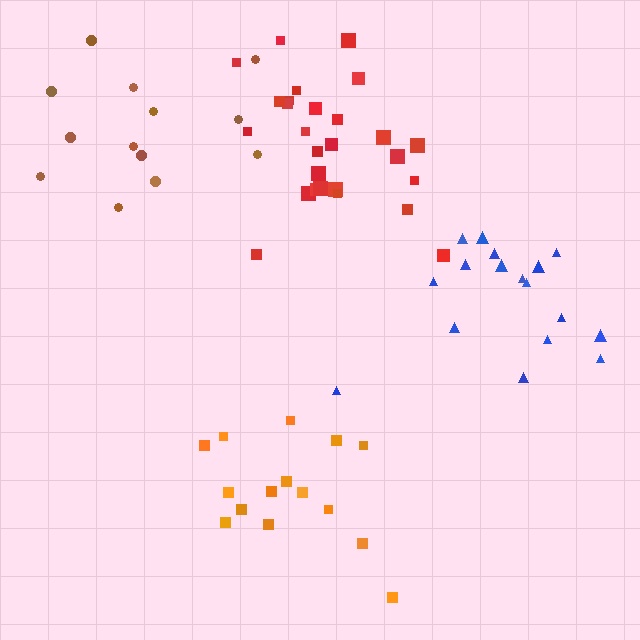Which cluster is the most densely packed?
Red.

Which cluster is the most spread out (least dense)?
Brown.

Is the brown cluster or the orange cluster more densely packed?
Orange.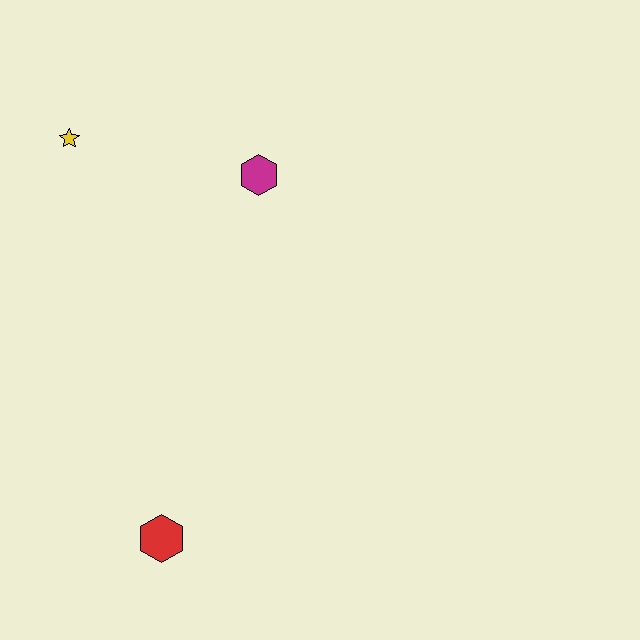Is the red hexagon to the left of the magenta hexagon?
Yes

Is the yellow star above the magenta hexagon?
Yes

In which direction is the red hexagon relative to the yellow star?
The red hexagon is below the yellow star.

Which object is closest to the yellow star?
The magenta hexagon is closest to the yellow star.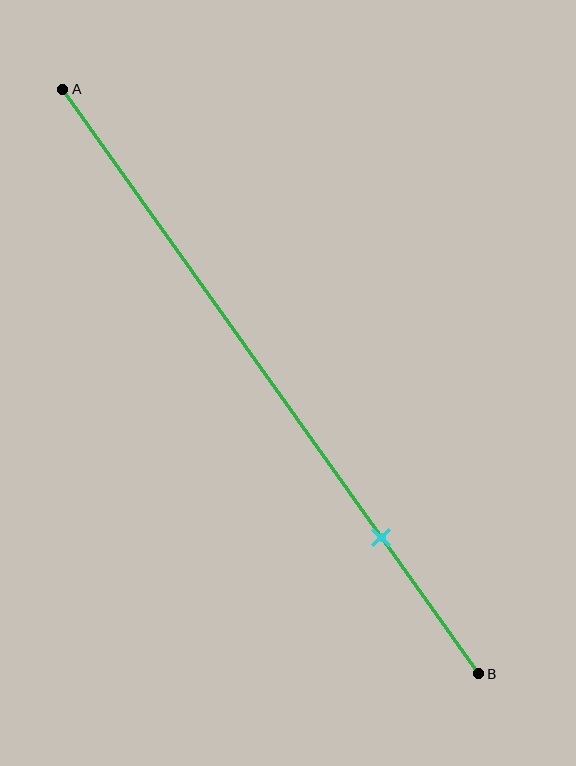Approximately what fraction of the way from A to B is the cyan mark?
The cyan mark is approximately 75% of the way from A to B.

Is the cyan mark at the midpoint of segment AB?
No, the mark is at about 75% from A, not at the 50% midpoint.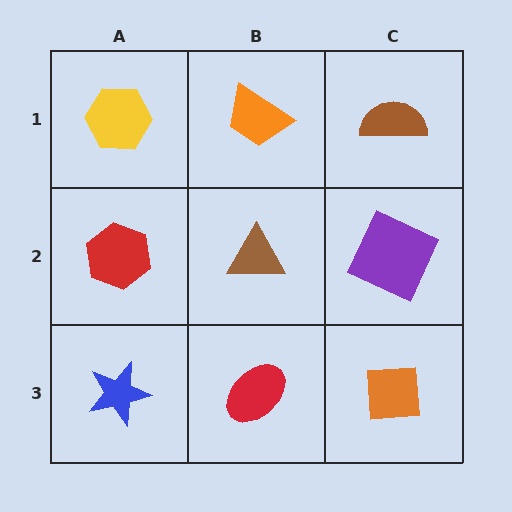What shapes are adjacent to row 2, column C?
A brown semicircle (row 1, column C), an orange square (row 3, column C), a brown triangle (row 2, column B).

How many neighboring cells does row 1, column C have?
2.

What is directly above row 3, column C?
A purple square.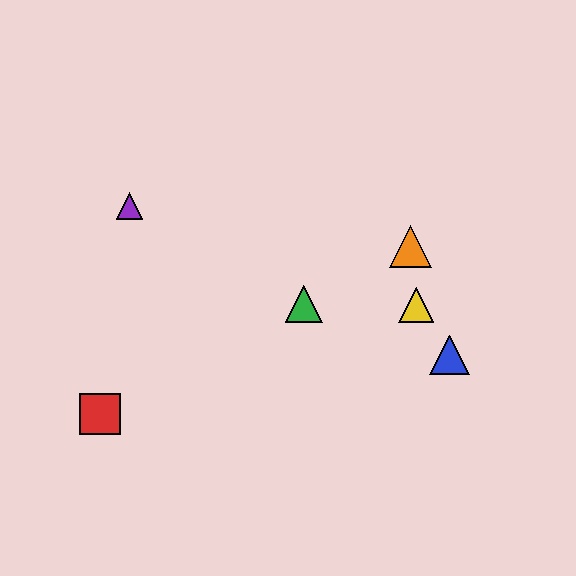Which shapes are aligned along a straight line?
The red square, the green triangle, the orange triangle are aligned along a straight line.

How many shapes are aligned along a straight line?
3 shapes (the red square, the green triangle, the orange triangle) are aligned along a straight line.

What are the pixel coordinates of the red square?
The red square is at (100, 414).